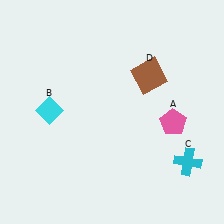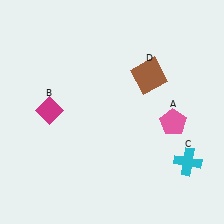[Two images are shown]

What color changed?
The diamond (B) changed from cyan in Image 1 to magenta in Image 2.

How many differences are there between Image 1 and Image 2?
There is 1 difference between the two images.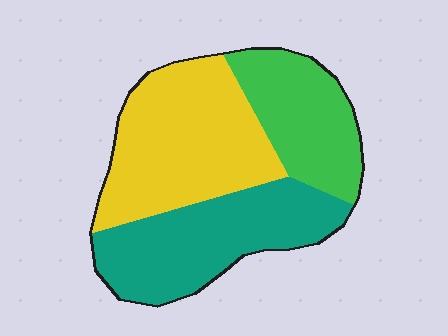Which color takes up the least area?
Green, at roughly 25%.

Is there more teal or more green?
Teal.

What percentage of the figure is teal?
Teal covers roughly 35% of the figure.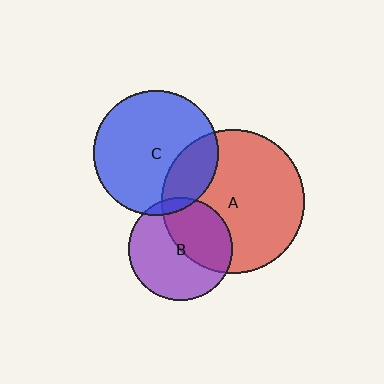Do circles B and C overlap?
Yes.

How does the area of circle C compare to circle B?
Approximately 1.5 times.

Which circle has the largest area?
Circle A (red).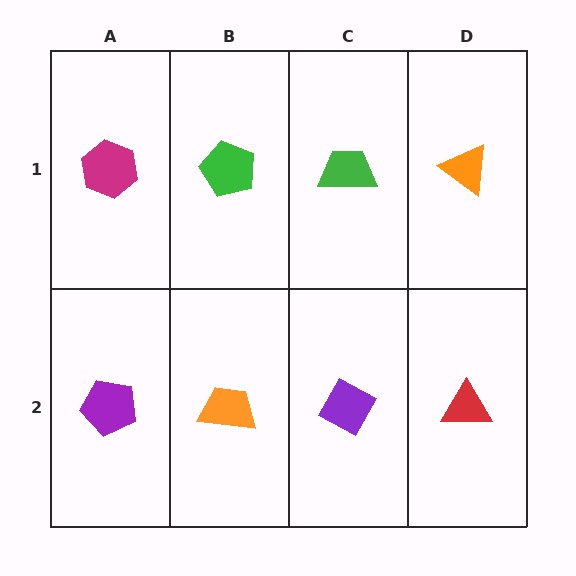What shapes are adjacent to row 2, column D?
An orange triangle (row 1, column D), a purple diamond (row 2, column C).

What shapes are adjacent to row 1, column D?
A red triangle (row 2, column D), a green trapezoid (row 1, column C).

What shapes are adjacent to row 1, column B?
An orange trapezoid (row 2, column B), a magenta hexagon (row 1, column A), a green trapezoid (row 1, column C).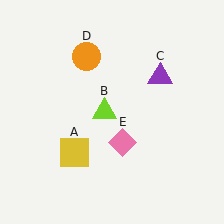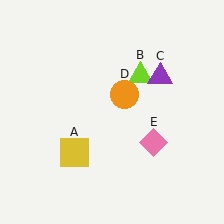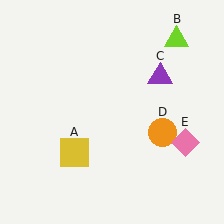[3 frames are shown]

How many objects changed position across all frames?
3 objects changed position: lime triangle (object B), orange circle (object D), pink diamond (object E).